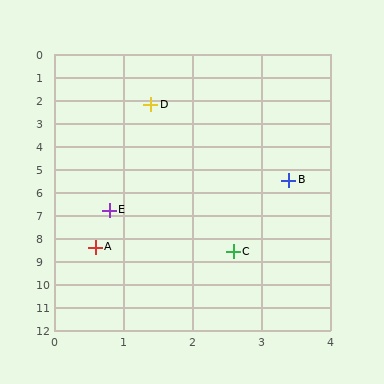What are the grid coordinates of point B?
Point B is at approximately (3.4, 5.5).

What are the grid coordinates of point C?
Point C is at approximately (2.6, 8.6).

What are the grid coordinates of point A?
Point A is at approximately (0.6, 8.4).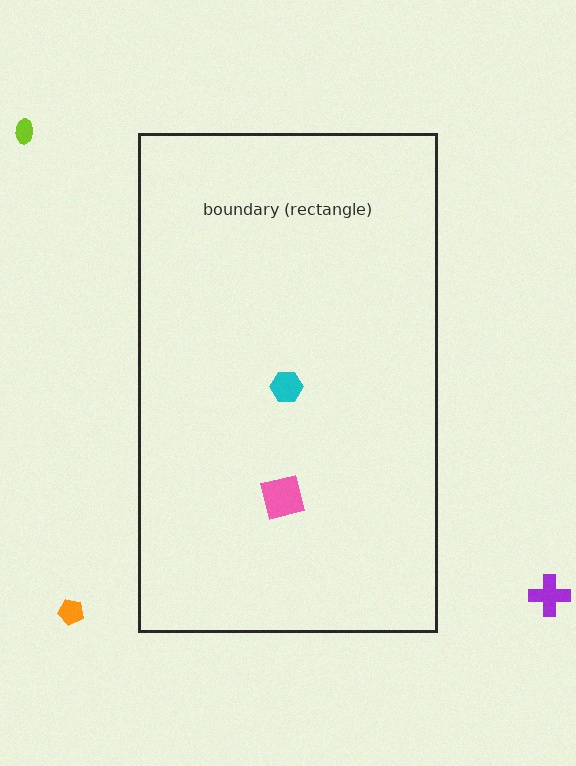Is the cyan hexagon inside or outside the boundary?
Inside.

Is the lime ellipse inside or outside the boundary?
Outside.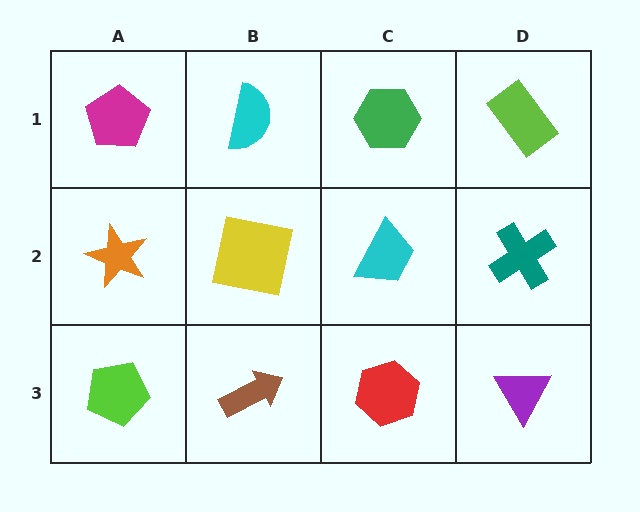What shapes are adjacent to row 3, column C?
A cyan trapezoid (row 2, column C), a brown arrow (row 3, column B), a purple triangle (row 3, column D).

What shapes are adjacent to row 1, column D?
A teal cross (row 2, column D), a green hexagon (row 1, column C).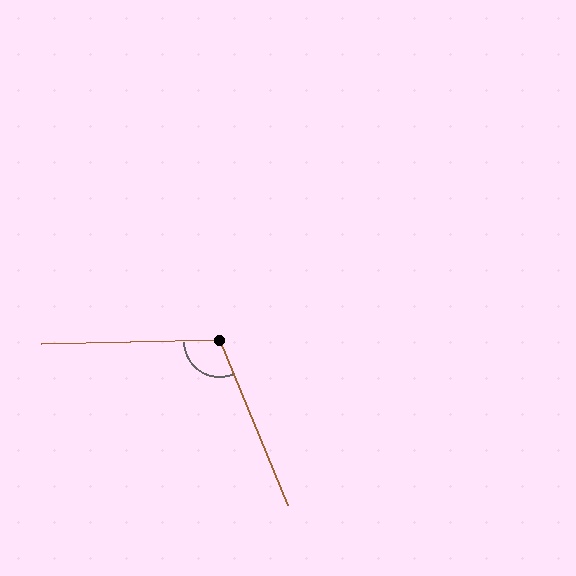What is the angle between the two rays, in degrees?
Approximately 111 degrees.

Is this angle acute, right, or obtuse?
It is obtuse.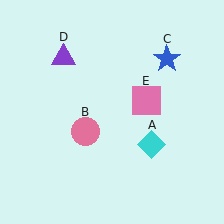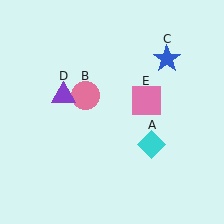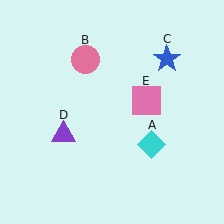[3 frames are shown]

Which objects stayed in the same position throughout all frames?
Cyan diamond (object A) and blue star (object C) and pink square (object E) remained stationary.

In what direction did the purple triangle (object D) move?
The purple triangle (object D) moved down.